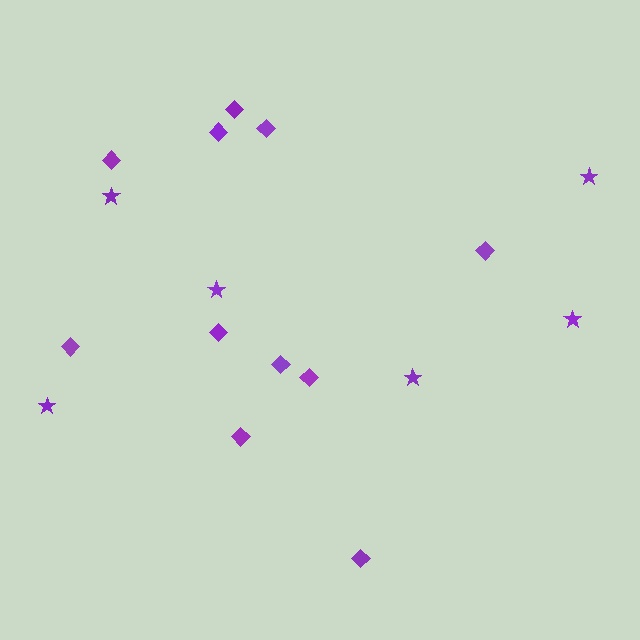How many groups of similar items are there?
There are 2 groups: one group of diamonds (11) and one group of stars (6).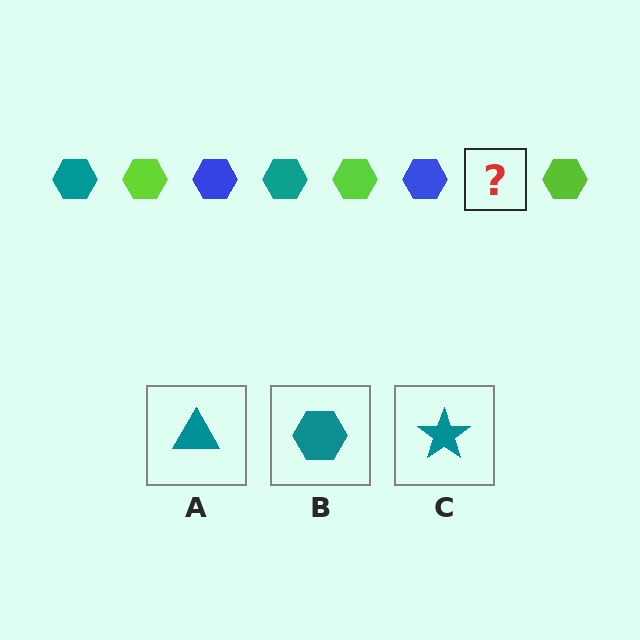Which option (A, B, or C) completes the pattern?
B.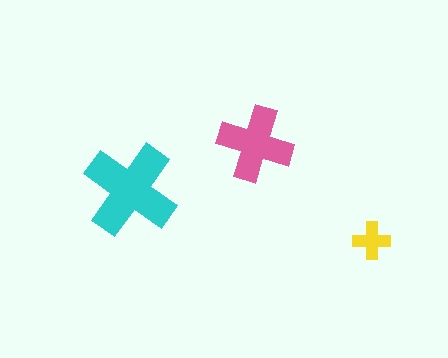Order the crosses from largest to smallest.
the cyan one, the pink one, the yellow one.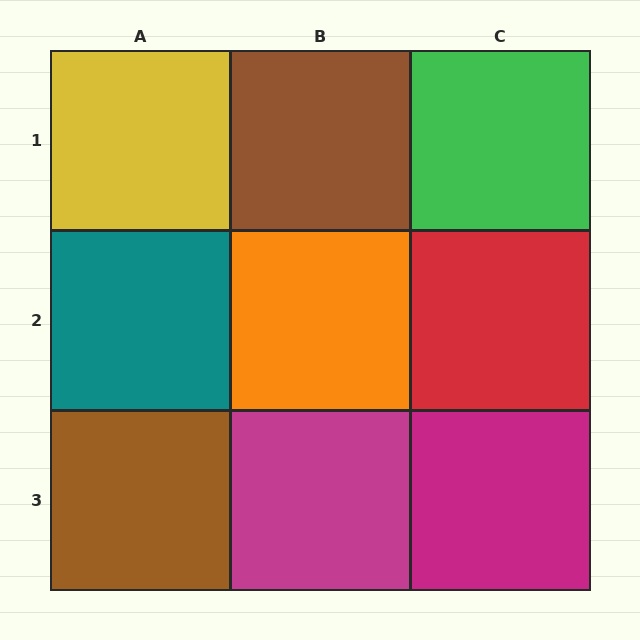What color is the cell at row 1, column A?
Yellow.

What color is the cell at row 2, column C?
Red.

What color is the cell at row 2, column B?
Orange.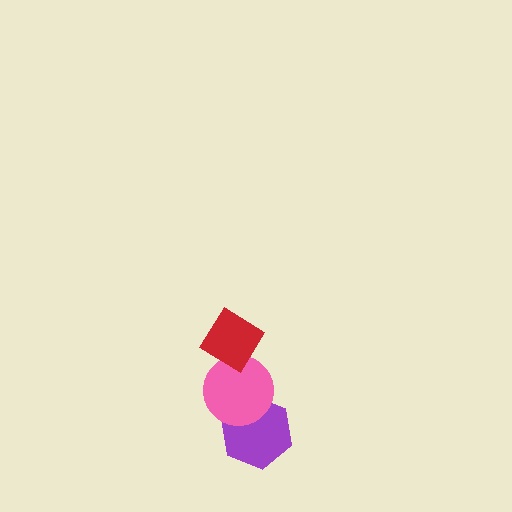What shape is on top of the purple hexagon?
The pink circle is on top of the purple hexagon.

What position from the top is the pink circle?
The pink circle is 2nd from the top.